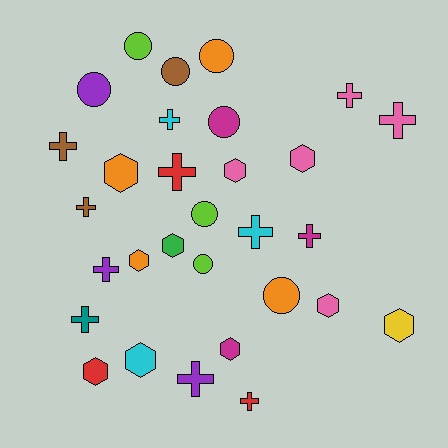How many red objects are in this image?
There are 3 red objects.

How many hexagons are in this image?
There are 10 hexagons.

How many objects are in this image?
There are 30 objects.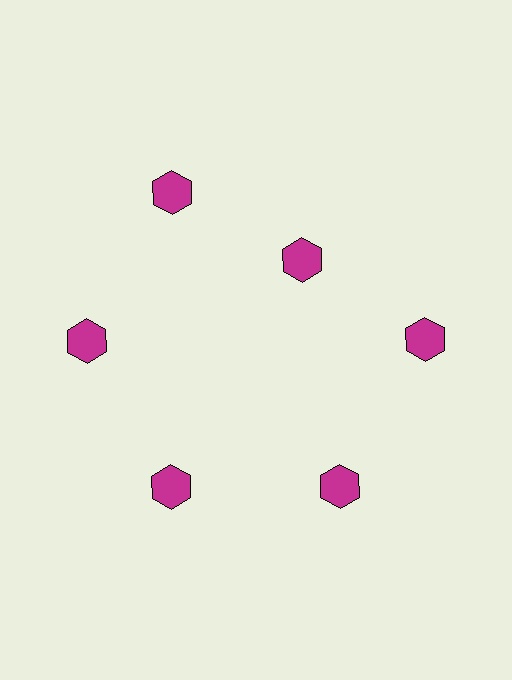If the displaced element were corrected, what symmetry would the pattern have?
It would have 6-fold rotational symmetry — the pattern would map onto itself every 60 degrees.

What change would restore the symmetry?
The symmetry would be restored by moving it outward, back onto the ring so that all 6 hexagons sit at equal angles and equal distance from the center.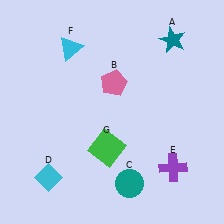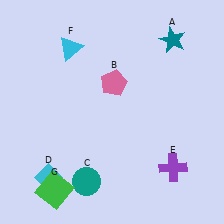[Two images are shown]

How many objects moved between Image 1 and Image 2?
2 objects moved between the two images.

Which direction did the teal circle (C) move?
The teal circle (C) moved left.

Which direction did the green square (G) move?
The green square (G) moved left.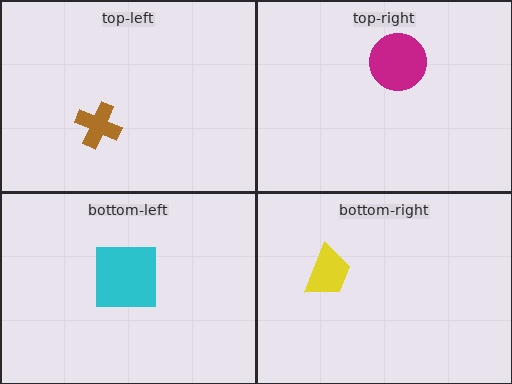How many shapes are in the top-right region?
1.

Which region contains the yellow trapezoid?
The bottom-right region.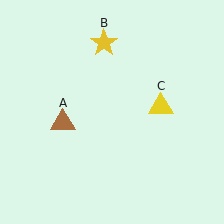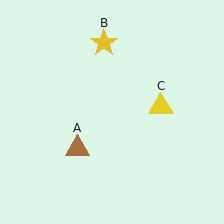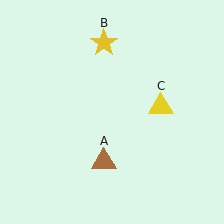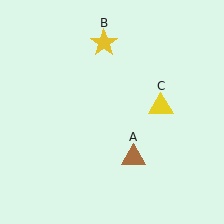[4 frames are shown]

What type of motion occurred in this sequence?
The brown triangle (object A) rotated counterclockwise around the center of the scene.